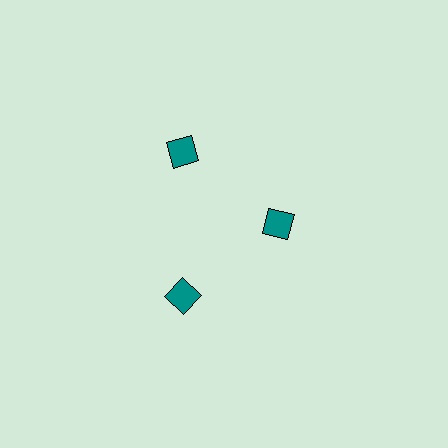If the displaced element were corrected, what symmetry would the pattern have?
It would have 3-fold rotational symmetry — the pattern would map onto itself every 120 degrees.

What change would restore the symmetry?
The symmetry would be restored by moving it outward, back onto the ring so that all 3 squares sit at equal angles and equal distance from the center.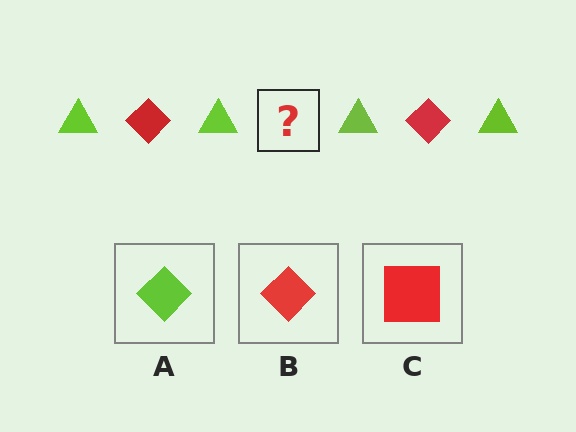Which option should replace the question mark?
Option B.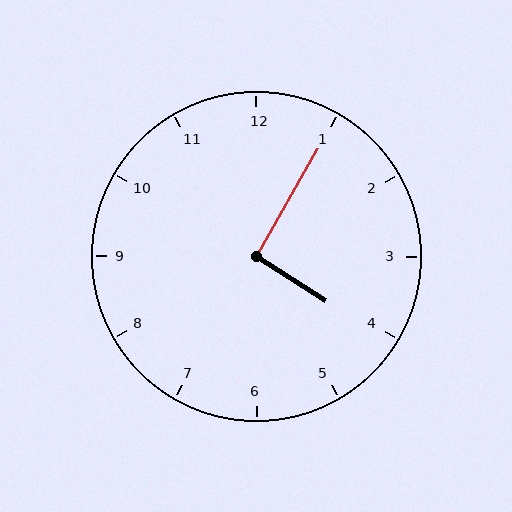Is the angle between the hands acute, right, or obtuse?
It is right.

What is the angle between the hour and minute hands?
Approximately 92 degrees.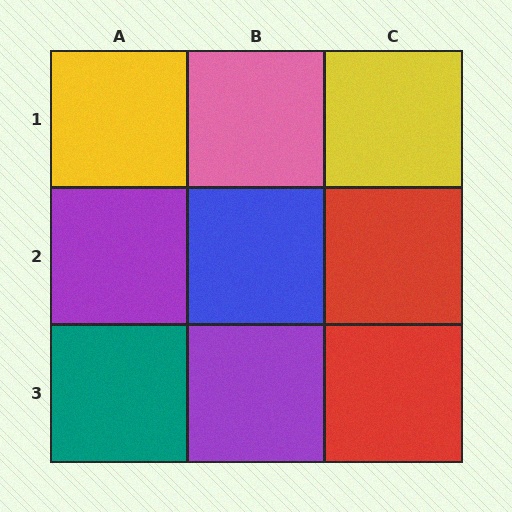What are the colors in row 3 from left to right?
Teal, purple, red.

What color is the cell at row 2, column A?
Purple.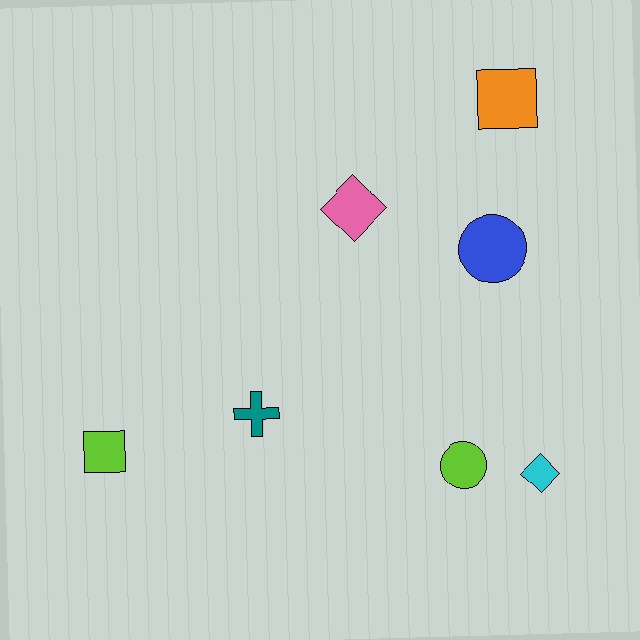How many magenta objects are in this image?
There are no magenta objects.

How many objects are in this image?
There are 7 objects.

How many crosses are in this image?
There is 1 cross.